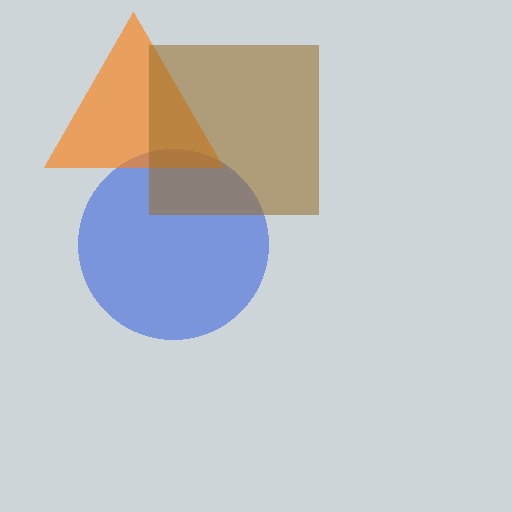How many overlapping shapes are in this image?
There are 3 overlapping shapes in the image.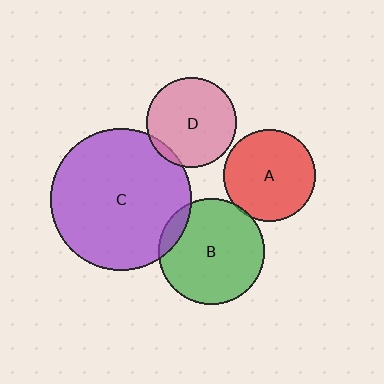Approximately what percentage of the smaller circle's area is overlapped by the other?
Approximately 10%.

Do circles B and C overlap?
Yes.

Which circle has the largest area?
Circle C (purple).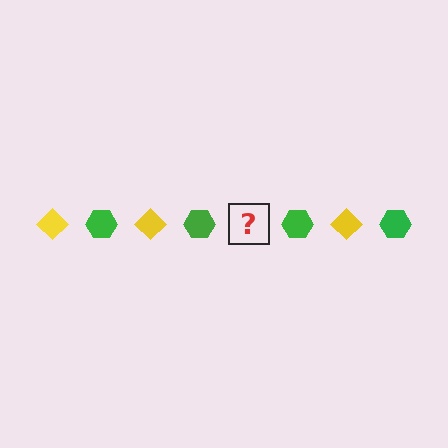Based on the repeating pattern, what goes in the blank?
The blank should be a yellow diamond.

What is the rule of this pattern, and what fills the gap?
The rule is that the pattern alternates between yellow diamond and green hexagon. The gap should be filled with a yellow diamond.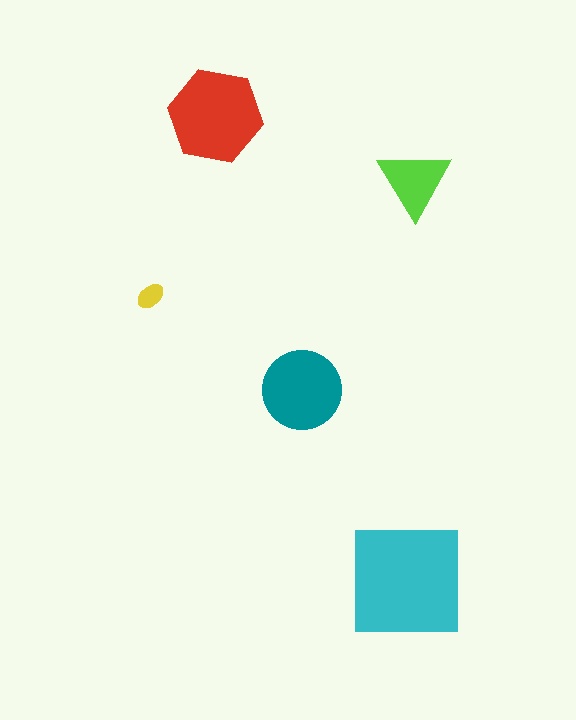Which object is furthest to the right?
The lime triangle is rightmost.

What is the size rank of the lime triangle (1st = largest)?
4th.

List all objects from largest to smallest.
The cyan square, the red hexagon, the teal circle, the lime triangle, the yellow ellipse.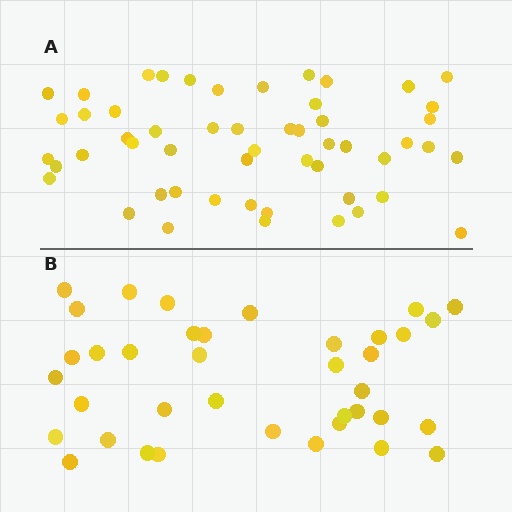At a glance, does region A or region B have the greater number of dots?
Region A (the top region) has more dots.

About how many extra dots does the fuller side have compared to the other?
Region A has approximately 15 more dots than region B.